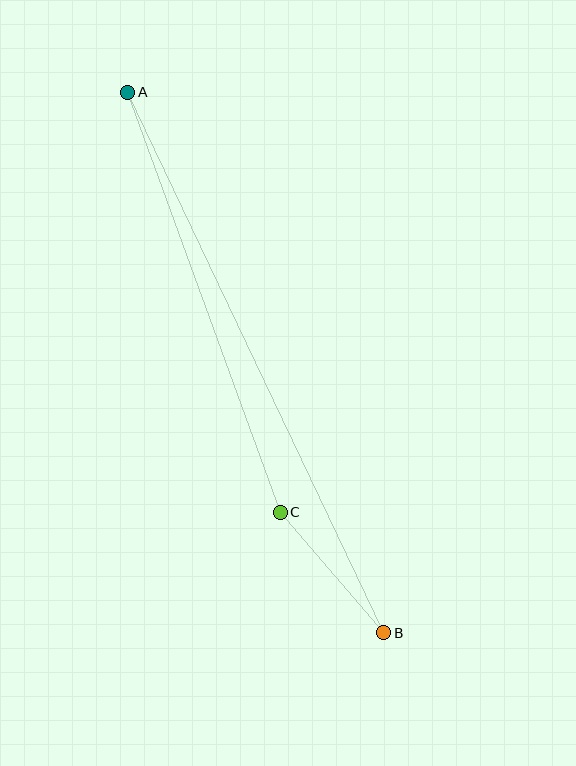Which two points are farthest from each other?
Points A and B are farthest from each other.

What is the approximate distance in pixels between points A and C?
The distance between A and C is approximately 447 pixels.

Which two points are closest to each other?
Points B and C are closest to each other.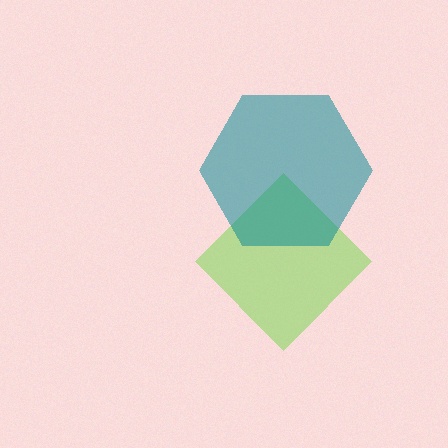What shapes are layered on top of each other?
The layered shapes are: a lime diamond, a teal hexagon.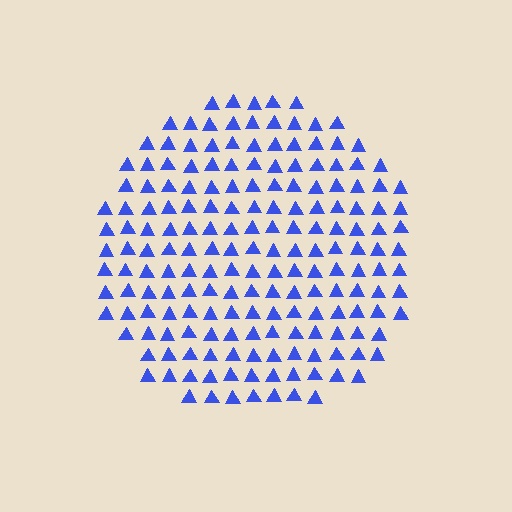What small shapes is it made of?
It is made of small triangles.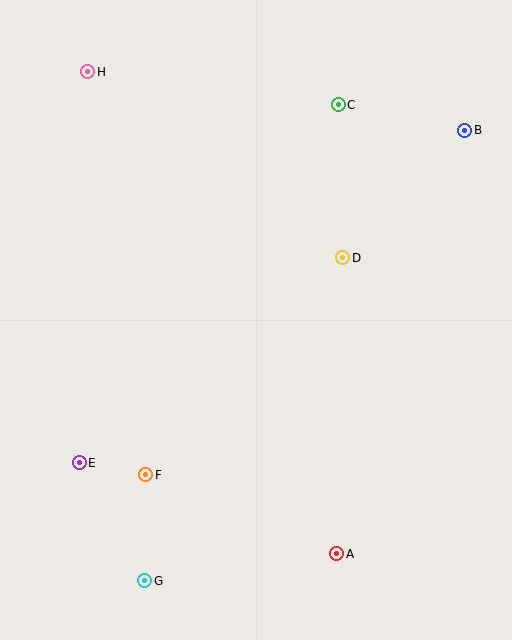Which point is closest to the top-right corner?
Point B is closest to the top-right corner.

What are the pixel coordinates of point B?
Point B is at (465, 130).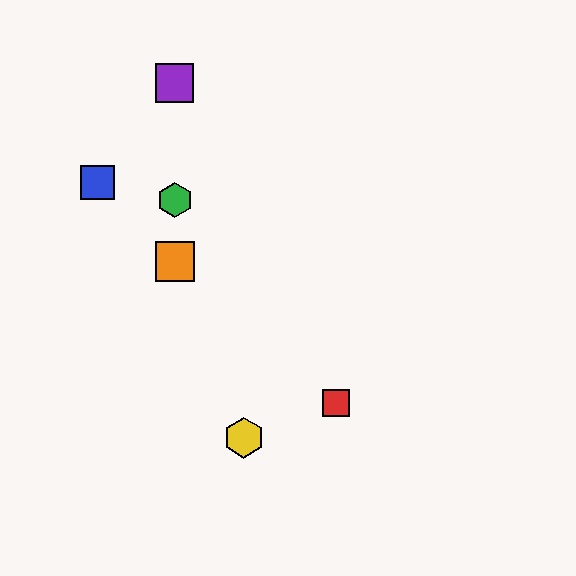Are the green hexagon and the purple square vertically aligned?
Yes, both are at x≈175.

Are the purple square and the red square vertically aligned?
No, the purple square is at x≈175 and the red square is at x≈336.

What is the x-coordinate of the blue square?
The blue square is at x≈98.